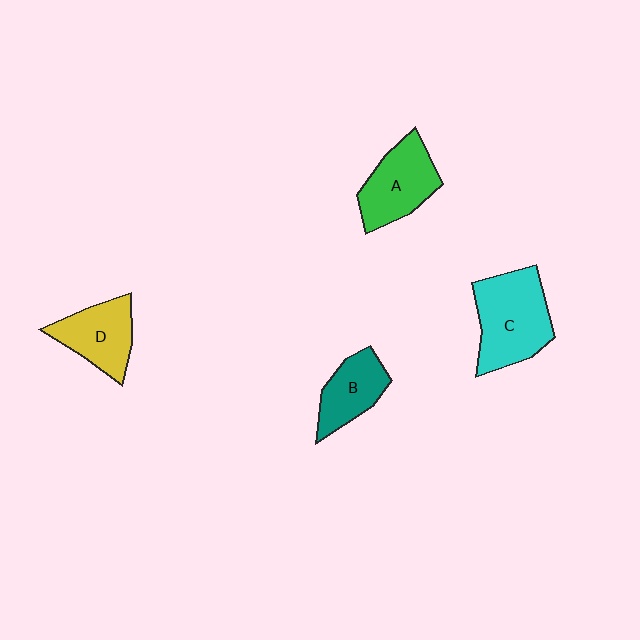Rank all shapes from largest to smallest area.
From largest to smallest: C (cyan), A (green), D (yellow), B (teal).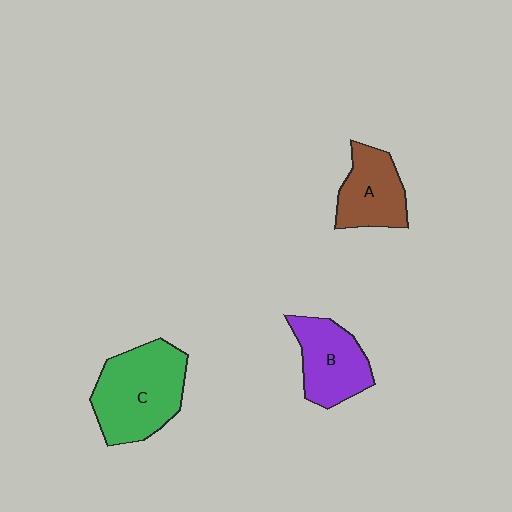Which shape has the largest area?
Shape C (green).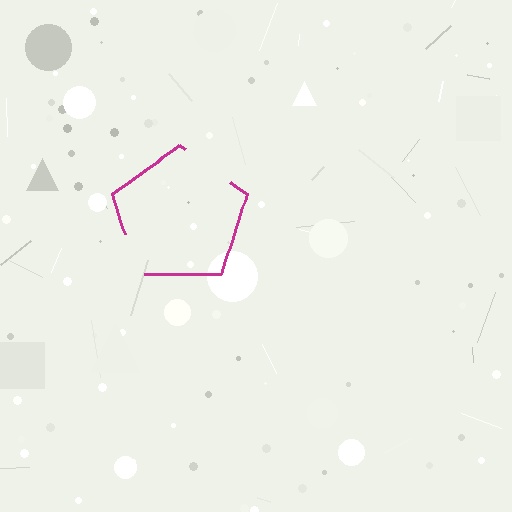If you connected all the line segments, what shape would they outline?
They would outline a pentagon.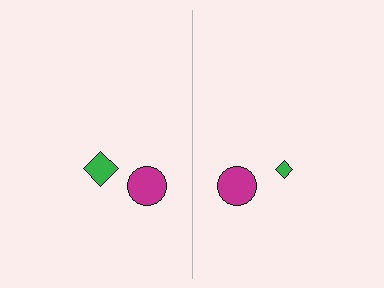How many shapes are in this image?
There are 4 shapes in this image.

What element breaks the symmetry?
The green diamond on the right side has a different size than its mirror counterpart.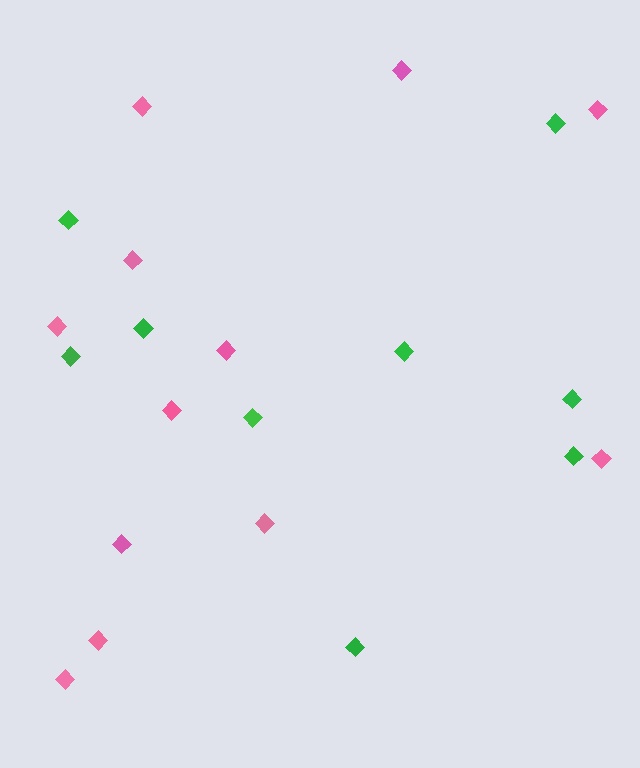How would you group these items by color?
There are 2 groups: one group of green diamonds (9) and one group of pink diamonds (12).